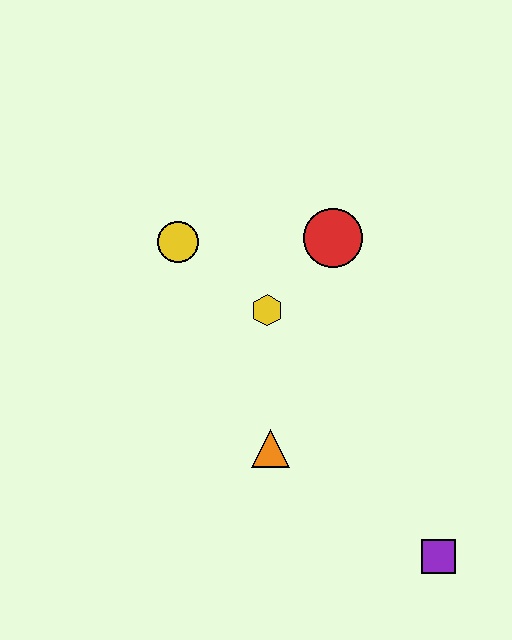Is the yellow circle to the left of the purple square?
Yes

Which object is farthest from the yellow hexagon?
The purple square is farthest from the yellow hexagon.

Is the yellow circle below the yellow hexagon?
No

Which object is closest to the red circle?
The yellow hexagon is closest to the red circle.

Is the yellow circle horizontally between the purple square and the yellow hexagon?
No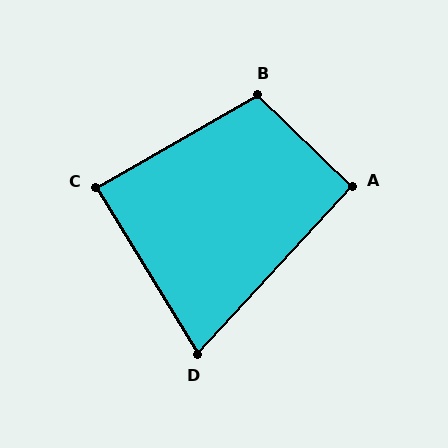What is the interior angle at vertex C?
Approximately 89 degrees (approximately right).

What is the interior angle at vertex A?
Approximately 91 degrees (approximately right).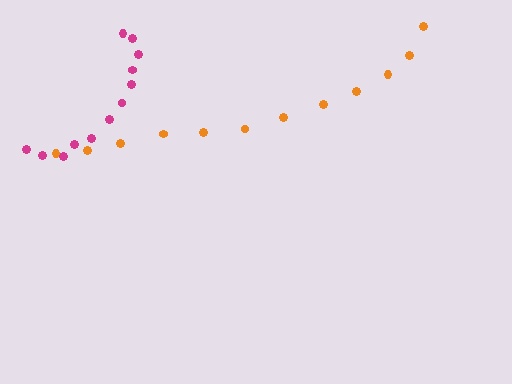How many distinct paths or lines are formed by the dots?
There are 2 distinct paths.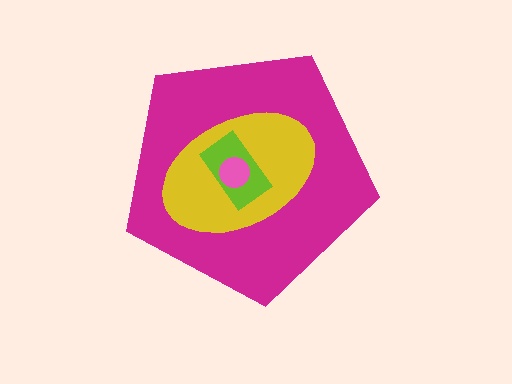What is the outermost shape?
The magenta pentagon.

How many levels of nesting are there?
4.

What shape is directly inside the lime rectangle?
The pink circle.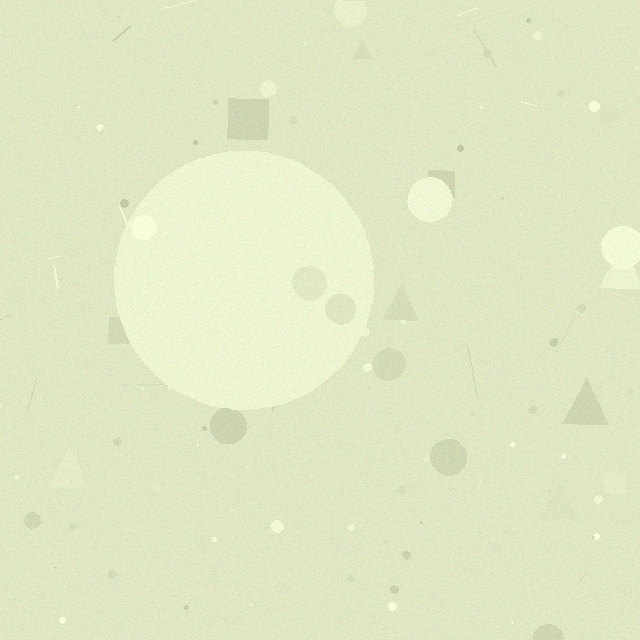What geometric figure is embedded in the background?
A circle is embedded in the background.